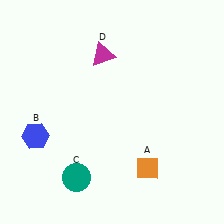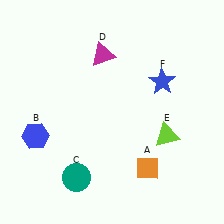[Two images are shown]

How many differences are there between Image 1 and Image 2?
There are 2 differences between the two images.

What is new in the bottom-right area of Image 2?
A lime triangle (E) was added in the bottom-right area of Image 2.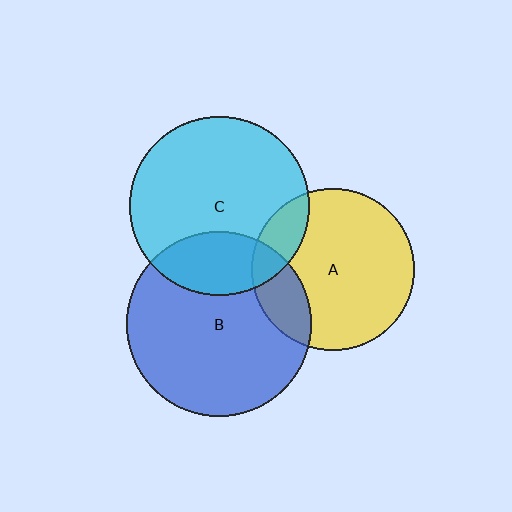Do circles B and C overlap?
Yes.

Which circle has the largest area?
Circle B (blue).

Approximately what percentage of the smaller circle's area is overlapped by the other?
Approximately 25%.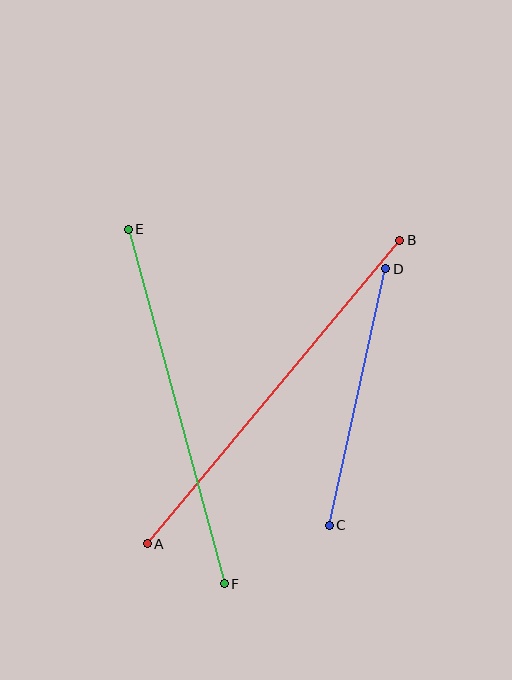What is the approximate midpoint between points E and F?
The midpoint is at approximately (176, 407) pixels.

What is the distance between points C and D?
The distance is approximately 262 pixels.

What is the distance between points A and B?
The distance is approximately 395 pixels.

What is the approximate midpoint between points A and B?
The midpoint is at approximately (274, 392) pixels.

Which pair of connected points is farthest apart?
Points A and B are farthest apart.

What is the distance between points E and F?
The distance is approximately 367 pixels.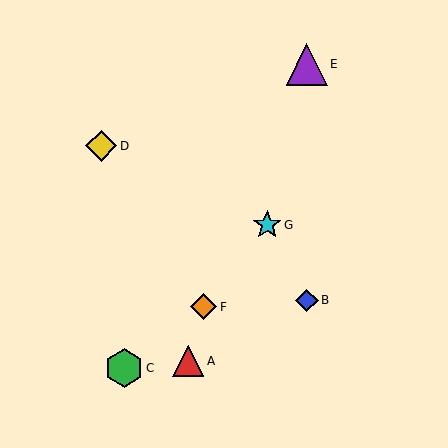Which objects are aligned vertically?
Objects B, E are aligned vertically.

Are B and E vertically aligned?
Yes, both are at x≈307.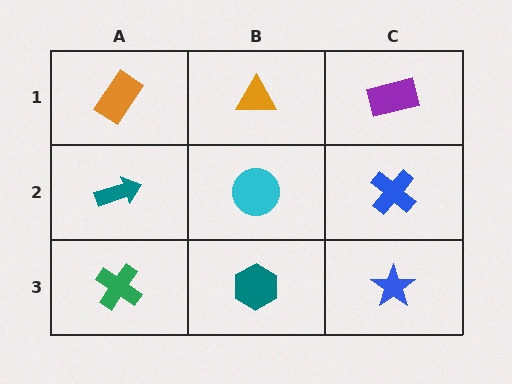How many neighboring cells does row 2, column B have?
4.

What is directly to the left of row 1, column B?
An orange rectangle.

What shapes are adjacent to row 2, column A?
An orange rectangle (row 1, column A), a green cross (row 3, column A), a cyan circle (row 2, column B).